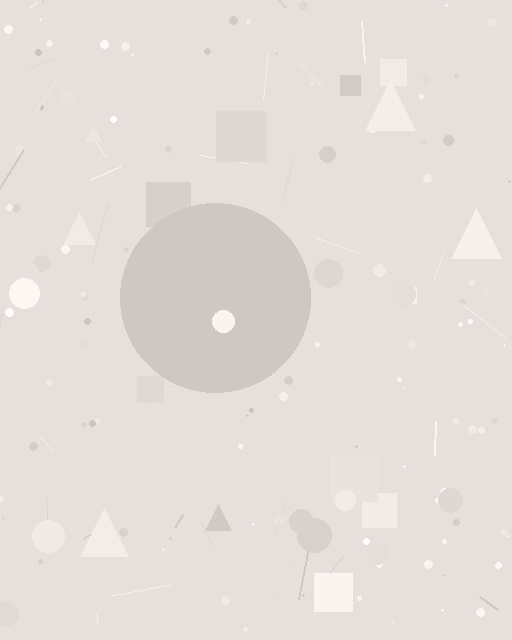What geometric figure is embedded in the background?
A circle is embedded in the background.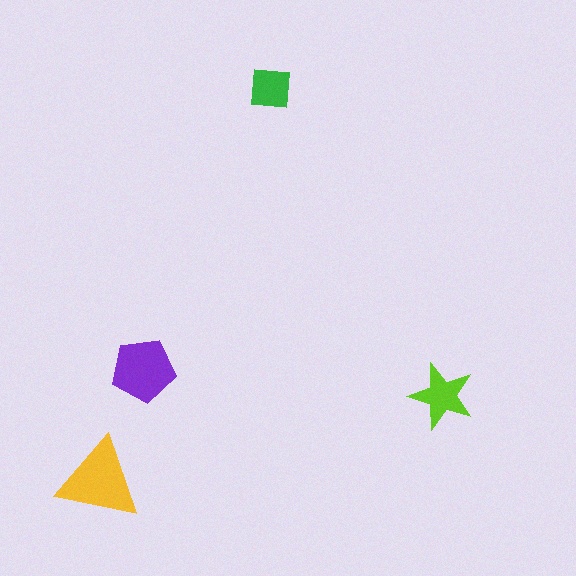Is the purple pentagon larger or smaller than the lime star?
Larger.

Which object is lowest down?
The yellow triangle is bottommost.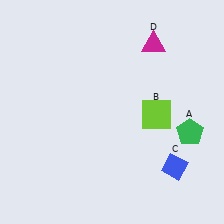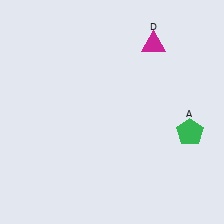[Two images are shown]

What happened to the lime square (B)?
The lime square (B) was removed in Image 2. It was in the bottom-right area of Image 1.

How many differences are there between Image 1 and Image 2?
There are 2 differences between the two images.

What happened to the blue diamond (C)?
The blue diamond (C) was removed in Image 2. It was in the bottom-right area of Image 1.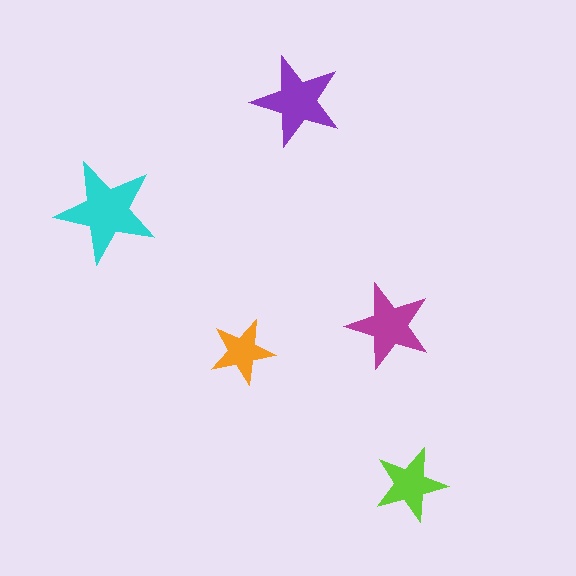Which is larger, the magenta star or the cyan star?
The cyan one.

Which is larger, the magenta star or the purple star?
The purple one.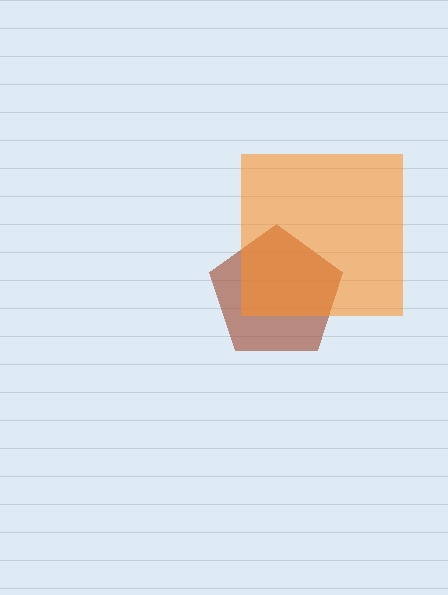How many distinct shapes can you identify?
There are 2 distinct shapes: a brown pentagon, an orange square.